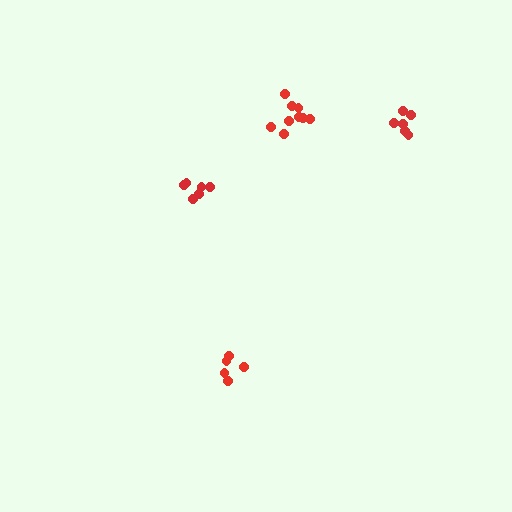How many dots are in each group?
Group 1: 6 dots, Group 2: 5 dots, Group 3: 9 dots, Group 4: 6 dots (26 total).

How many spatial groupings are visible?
There are 4 spatial groupings.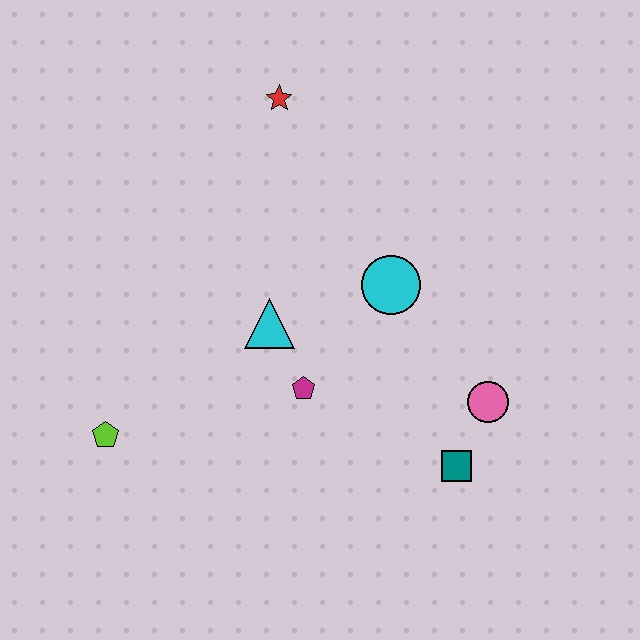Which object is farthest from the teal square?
The red star is farthest from the teal square.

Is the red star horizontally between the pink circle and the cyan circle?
No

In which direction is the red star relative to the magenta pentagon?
The red star is above the magenta pentagon.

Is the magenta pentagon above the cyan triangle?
No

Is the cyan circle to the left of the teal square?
Yes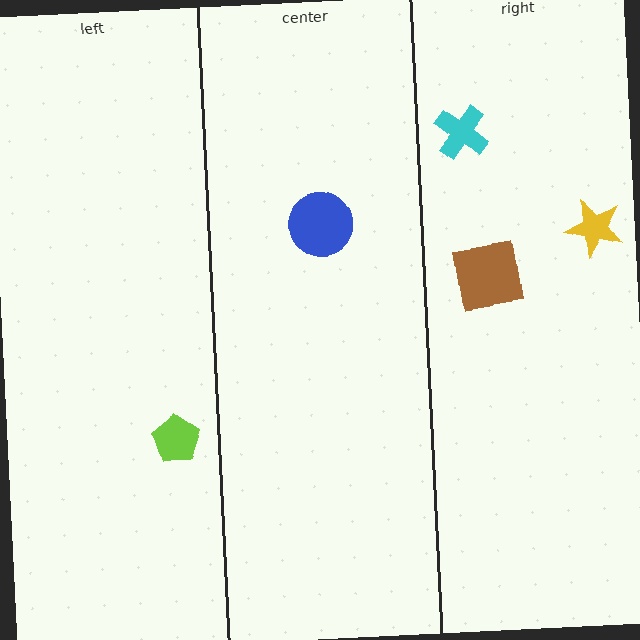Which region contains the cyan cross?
The right region.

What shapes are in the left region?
The lime pentagon.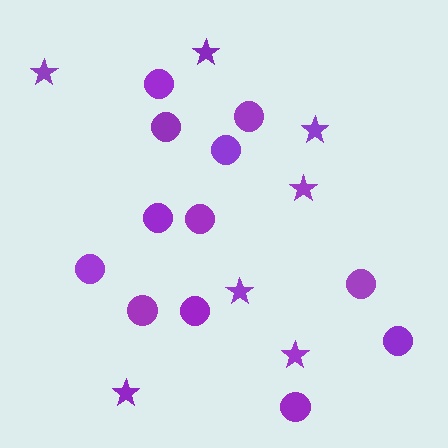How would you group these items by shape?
There are 2 groups: one group of circles (12) and one group of stars (7).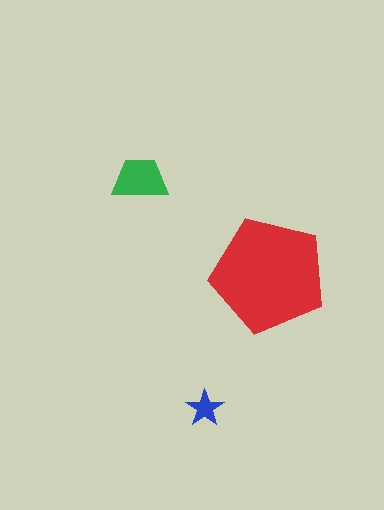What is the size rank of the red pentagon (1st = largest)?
1st.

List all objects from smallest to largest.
The blue star, the green trapezoid, the red pentagon.